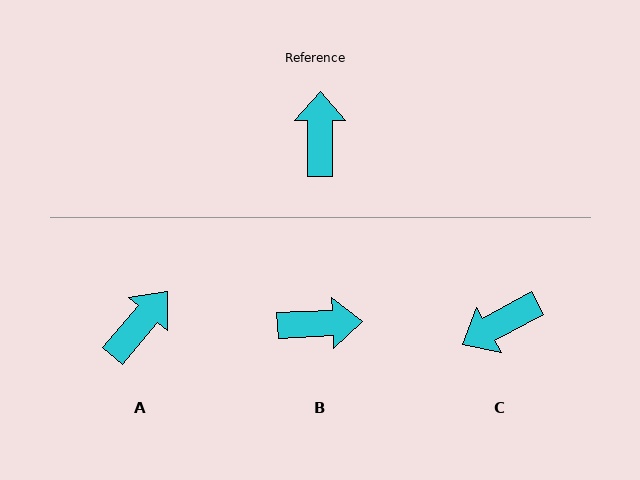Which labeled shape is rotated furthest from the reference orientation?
C, about 119 degrees away.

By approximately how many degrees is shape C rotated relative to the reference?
Approximately 119 degrees counter-clockwise.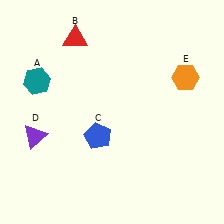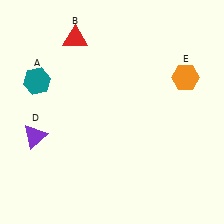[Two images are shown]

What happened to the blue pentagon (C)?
The blue pentagon (C) was removed in Image 2. It was in the bottom-left area of Image 1.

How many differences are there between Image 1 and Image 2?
There is 1 difference between the two images.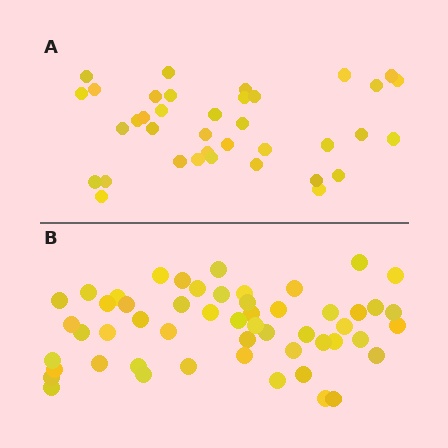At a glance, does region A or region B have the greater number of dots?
Region B (the bottom region) has more dots.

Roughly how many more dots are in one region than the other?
Region B has approximately 15 more dots than region A.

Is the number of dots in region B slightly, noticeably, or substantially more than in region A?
Region B has noticeably more, but not dramatically so. The ratio is roughly 1.4 to 1.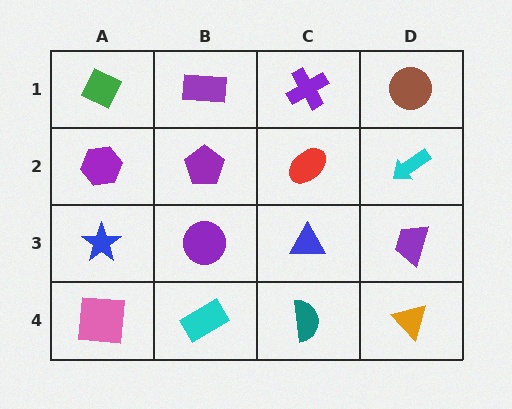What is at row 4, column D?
An orange triangle.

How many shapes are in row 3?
4 shapes.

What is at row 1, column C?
A purple cross.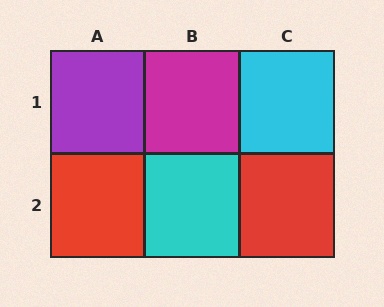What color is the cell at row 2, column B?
Cyan.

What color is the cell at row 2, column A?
Red.